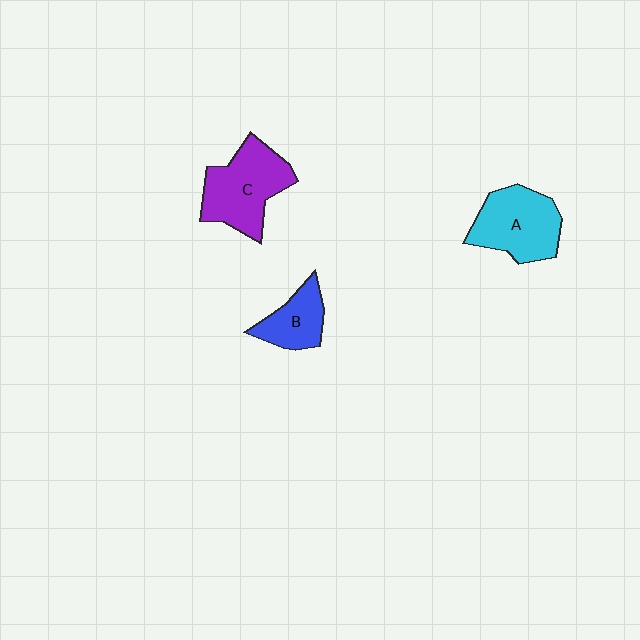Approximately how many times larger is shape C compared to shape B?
Approximately 1.8 times.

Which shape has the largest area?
Shape C (purple).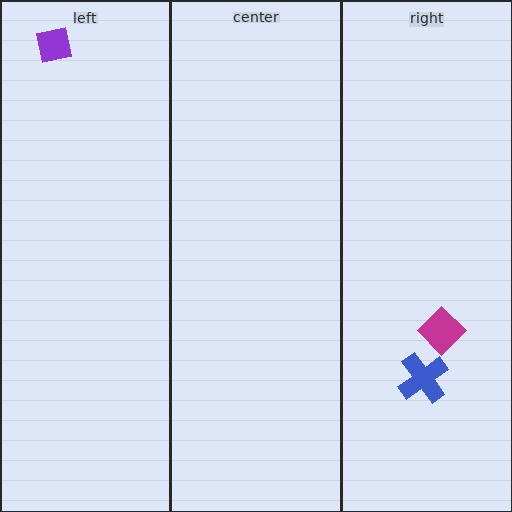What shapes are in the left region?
The purple square.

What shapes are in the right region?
The magenta diamond, the blue cross.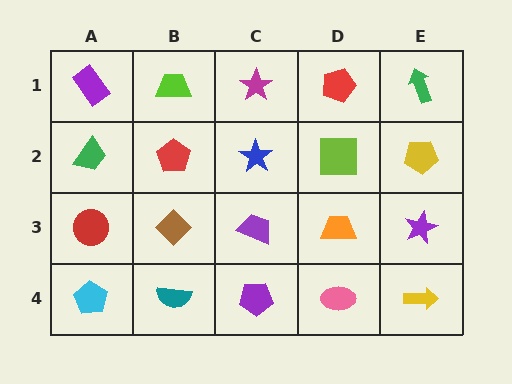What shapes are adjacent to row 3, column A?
A green trapezoid (row 2, column A), a cyan pentagon (row 4, column A), a brown diamond (row 3, column B).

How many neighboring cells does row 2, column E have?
3.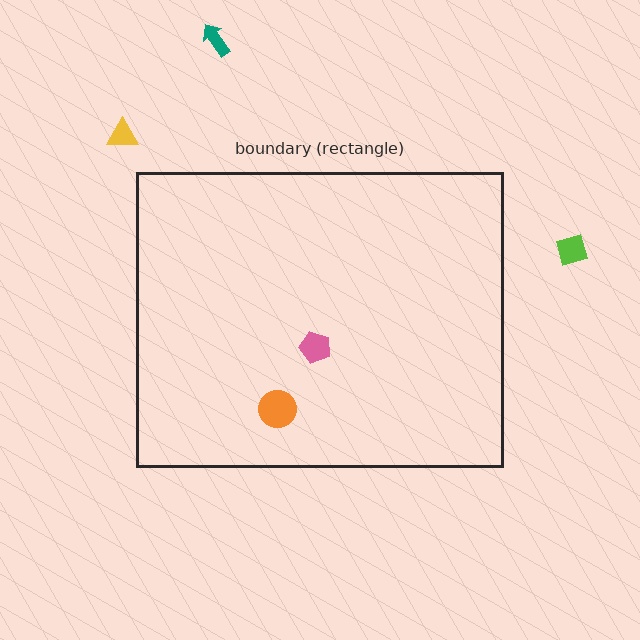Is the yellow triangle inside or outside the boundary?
Outside.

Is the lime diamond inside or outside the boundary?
Outside.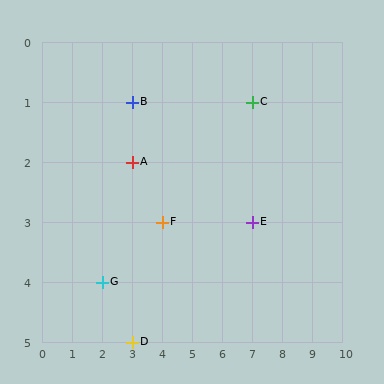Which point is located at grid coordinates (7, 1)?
Point C is at (7, 1).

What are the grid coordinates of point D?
Point D is at grid coordinates (3, 5).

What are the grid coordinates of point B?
Point B is at grid coordinates (3, 1).